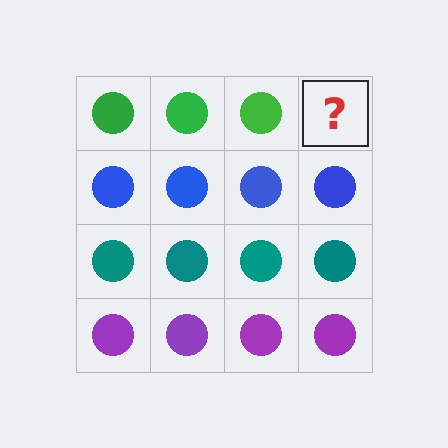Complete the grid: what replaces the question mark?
The question mark should be replaced with a green circle.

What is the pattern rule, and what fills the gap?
The rule is that each row has a consistent color. The gap should be filled with a green circle.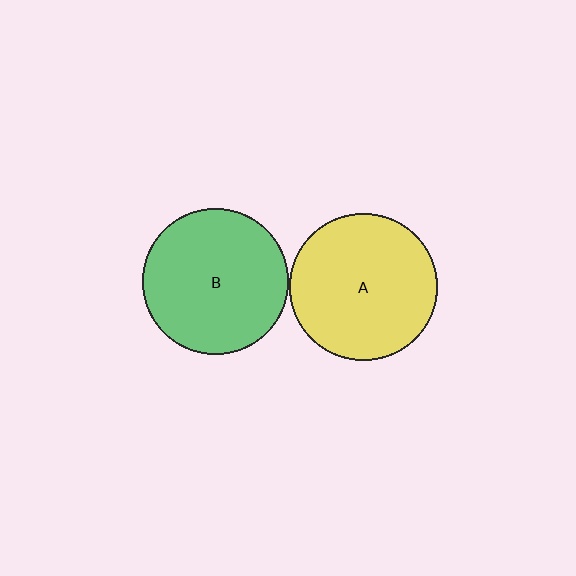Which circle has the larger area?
Circle A (yellow).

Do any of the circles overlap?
No, none of the circles overlap.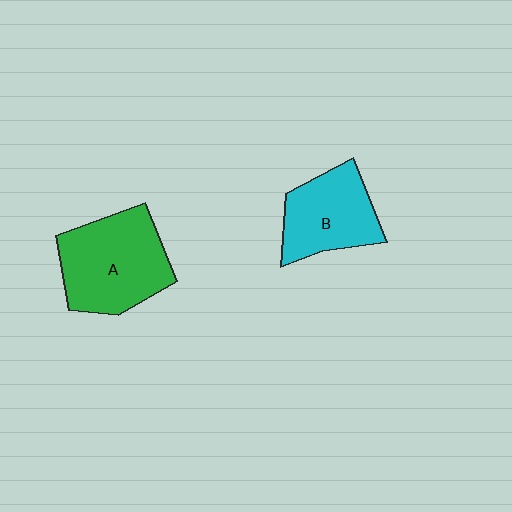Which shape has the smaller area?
Shape B (cyan).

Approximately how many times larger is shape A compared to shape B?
Approximately 1.3 times.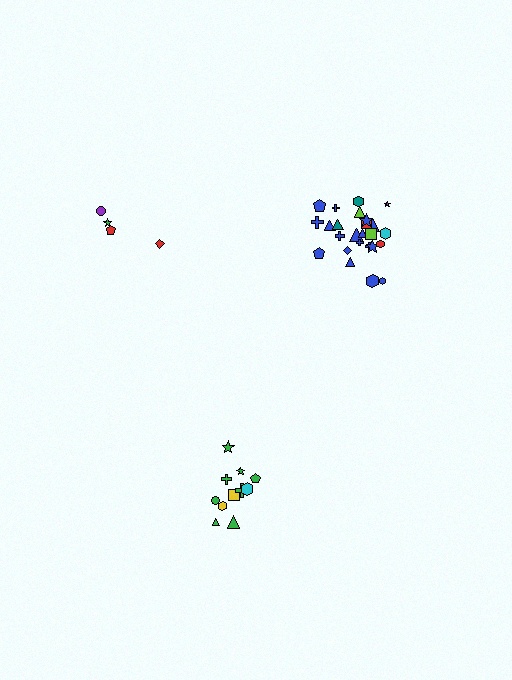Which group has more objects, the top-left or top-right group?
The top-right group.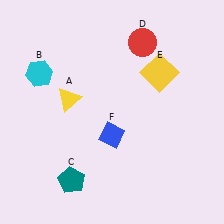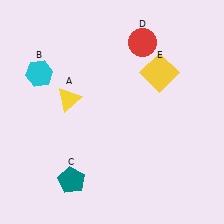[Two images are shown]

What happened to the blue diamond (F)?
The blue diamond (F) was removed in Image 2. It was in the bottom-left area of Image 1.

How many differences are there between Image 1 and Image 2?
There is 1 difference between the two images.